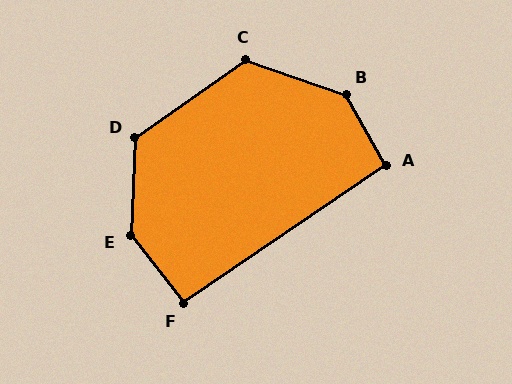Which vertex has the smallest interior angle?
F, at approximately 94 degrees.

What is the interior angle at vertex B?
Approximately 138 degrees (obtuse).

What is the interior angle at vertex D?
Approximately 128 degrees (obtuse).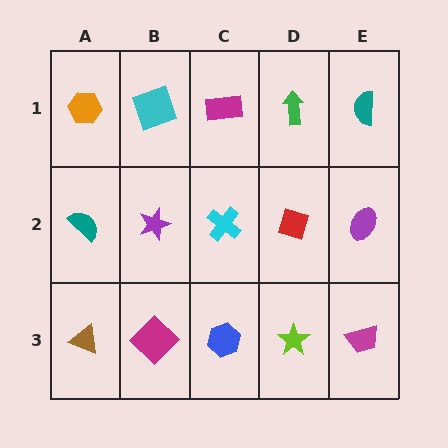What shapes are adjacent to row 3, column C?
A cyan cross (row 2, column C), a magenta diamond (row 3, column B), a lime star (row 3, column D).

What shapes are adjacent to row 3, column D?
A red diamond (row 2, column D), a blue hexagon (row 3, column C), a magenta trapezoid (row 3, column E).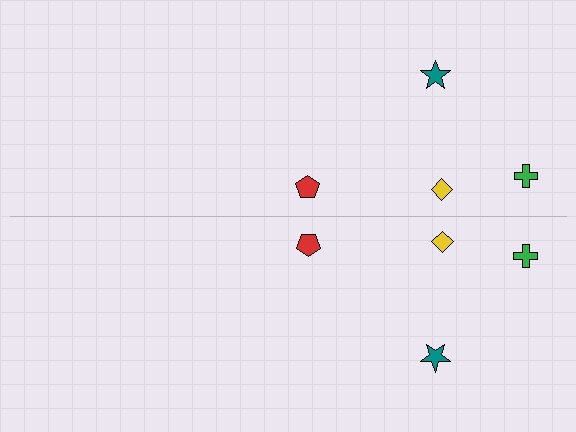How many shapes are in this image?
There are 8 shapes in this image.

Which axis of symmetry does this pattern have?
The pattern has a horizontal axis of symmetry running through the center of the image.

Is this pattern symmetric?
Yes, this pattern has bilateral (reflection) symmetry.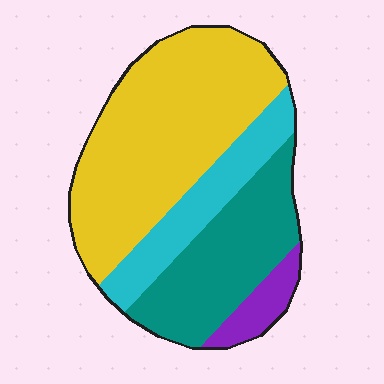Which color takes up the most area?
Yellow, at roughly 50%.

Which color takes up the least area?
Purple, at roughly 5%.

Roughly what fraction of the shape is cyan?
Cyan takes up about one sixth (1/6) of the shape.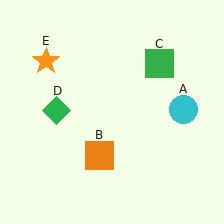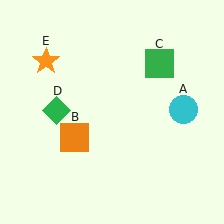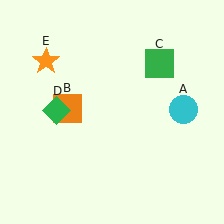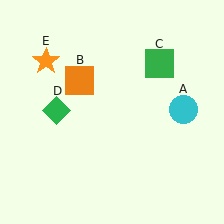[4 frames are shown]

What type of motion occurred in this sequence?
The orange square (object B) rotated clockwise around the center of the scene.